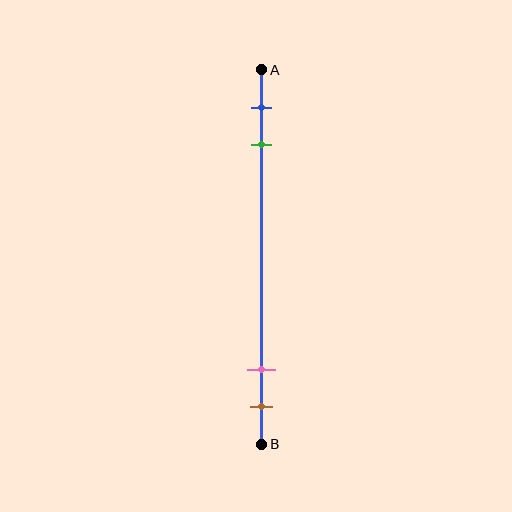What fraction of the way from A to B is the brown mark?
The brown mark is approximately 90% (0.9) of the way from A to B.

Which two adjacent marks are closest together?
The pink and brown marks are the closest adjacent pair.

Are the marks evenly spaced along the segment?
No, the marks are not evenly spaced.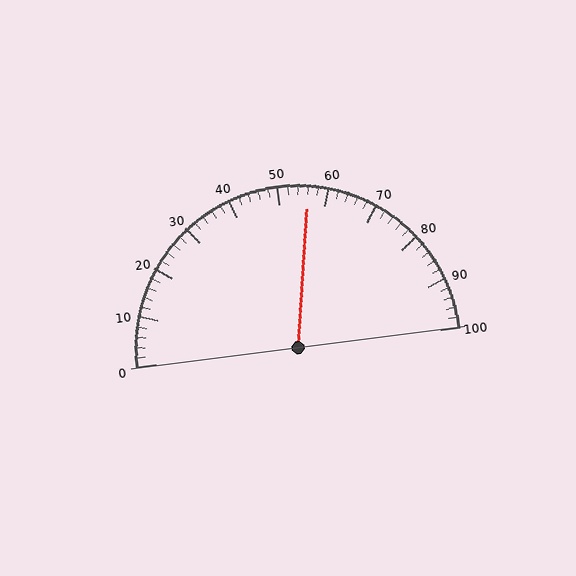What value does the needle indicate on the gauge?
The needle indicates approximately 56.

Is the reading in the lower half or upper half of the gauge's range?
The reading is in the upper half of the range (0 to 100).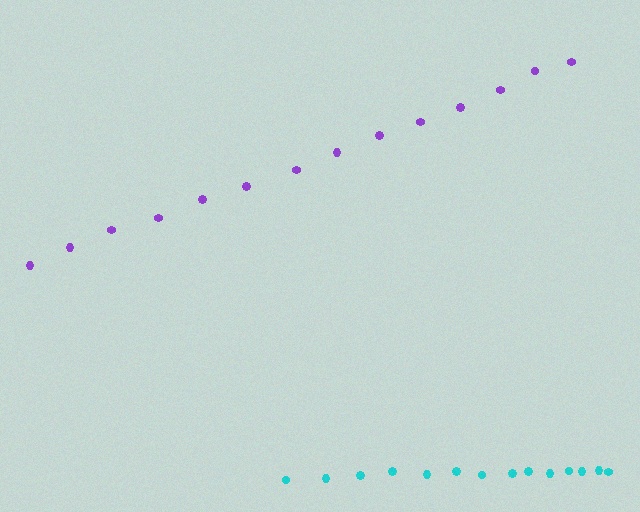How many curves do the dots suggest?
There are 2 distinct paths.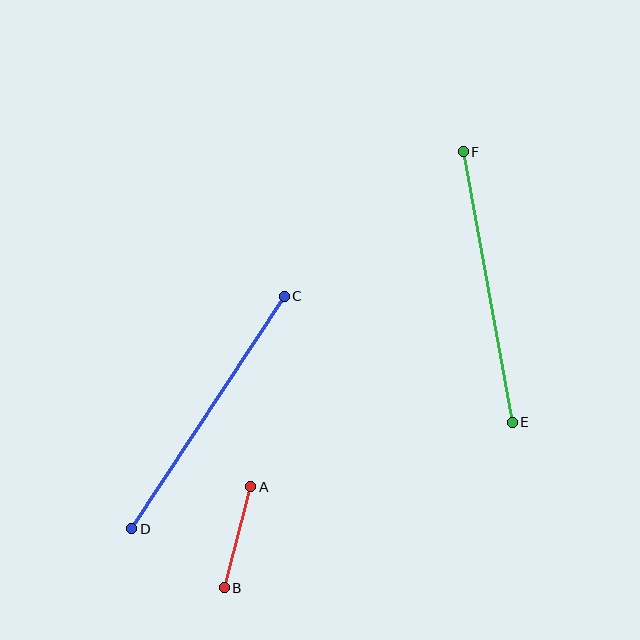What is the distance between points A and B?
The distance is approximately 105 pixels.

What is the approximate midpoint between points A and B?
The midpoint is at approximately (237, 537) pixels.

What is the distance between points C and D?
The distance is approximately 278 pixels.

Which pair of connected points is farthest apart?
Points C and D are farthest apart.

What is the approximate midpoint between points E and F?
The midpoint is at approximately (488, 287) pixels.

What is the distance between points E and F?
The distance is approximately 275 pixels.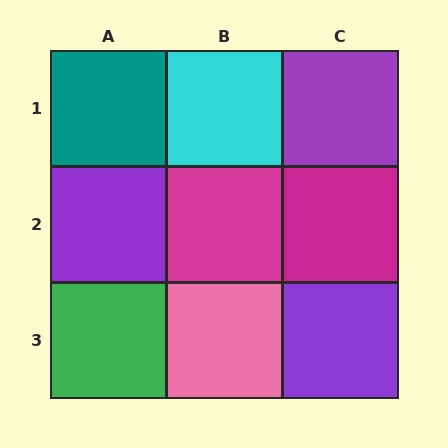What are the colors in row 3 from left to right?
Green, pink, purple.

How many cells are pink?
1 cell is pink.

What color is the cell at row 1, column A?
Teal.